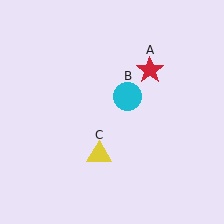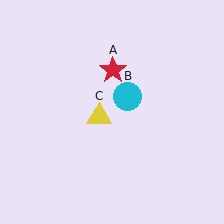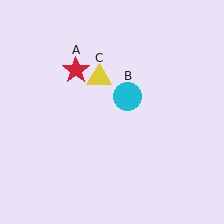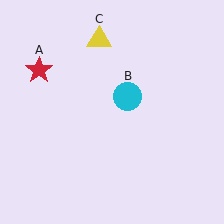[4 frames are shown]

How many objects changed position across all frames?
2 objects changed position: red star (object A), yellow triangle (object C).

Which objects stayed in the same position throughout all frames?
Cyan circle (object B) remained stationary.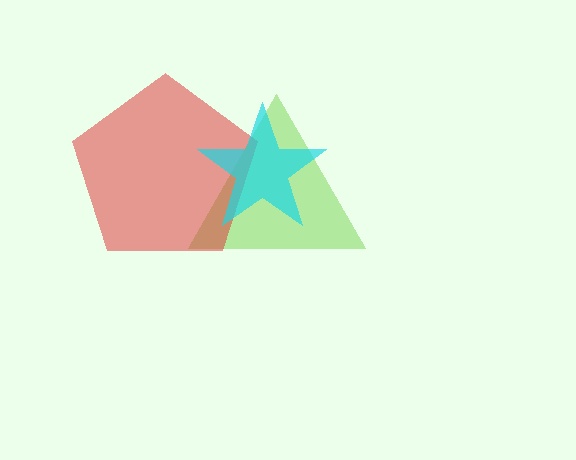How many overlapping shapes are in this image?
There are 3 overlapping shapes in the image.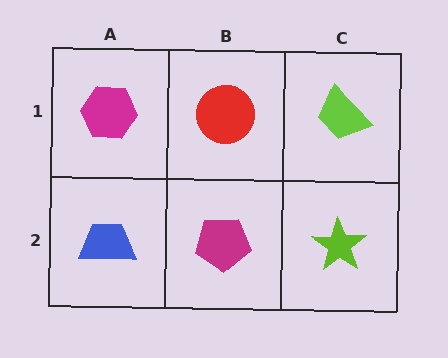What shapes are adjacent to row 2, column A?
A magenta hexagon (row 1, column A), a magenta pentagon (row 2, column B).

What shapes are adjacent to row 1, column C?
A lime star (row 2, column C), a red circle (row 1, column B).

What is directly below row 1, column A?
A blue trapezoid.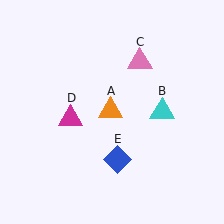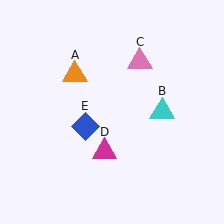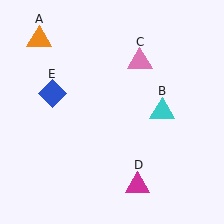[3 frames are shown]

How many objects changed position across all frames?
3 objects changed position: orange triangle (object A), magenta triangle (object D), blue diamond (object E).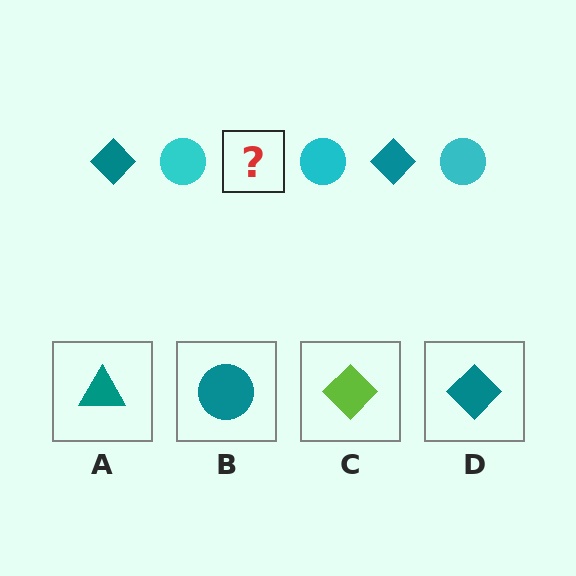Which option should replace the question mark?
Option D.